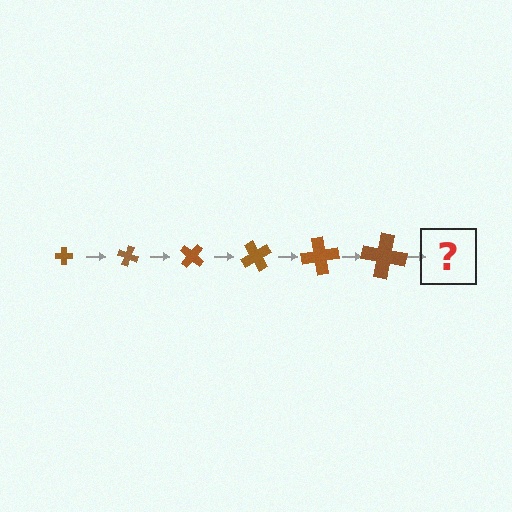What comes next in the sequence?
The next element should be a cross, larger than the previous one and rotated 120 degrees from the start.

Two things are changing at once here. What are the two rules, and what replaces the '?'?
The two rules are that the cross grows larger each step and it rotates 20 degrees each step. The '?' should be a cross, larger than the previous one and rotated 120 degrees from the start.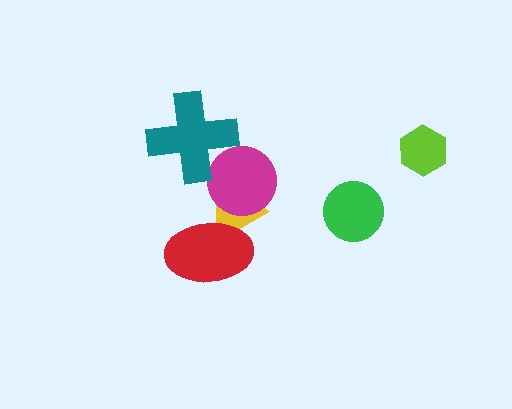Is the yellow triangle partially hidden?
Yes, it is partially covered by another shape.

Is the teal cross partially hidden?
No, no other shape covers it.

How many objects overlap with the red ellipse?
1 object overlaps with the red ellipse.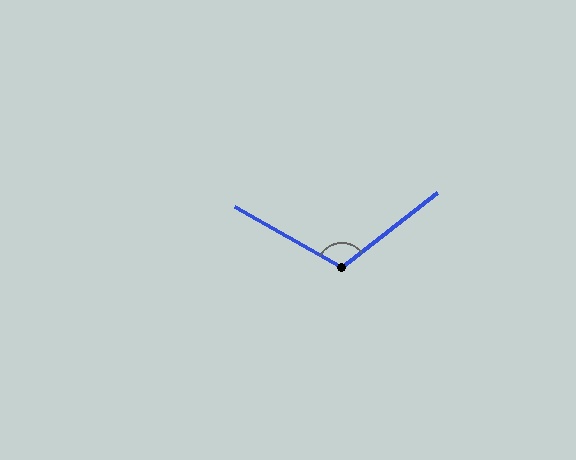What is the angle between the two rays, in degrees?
Approximately 112 degrees.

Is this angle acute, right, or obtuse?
It is obtuse.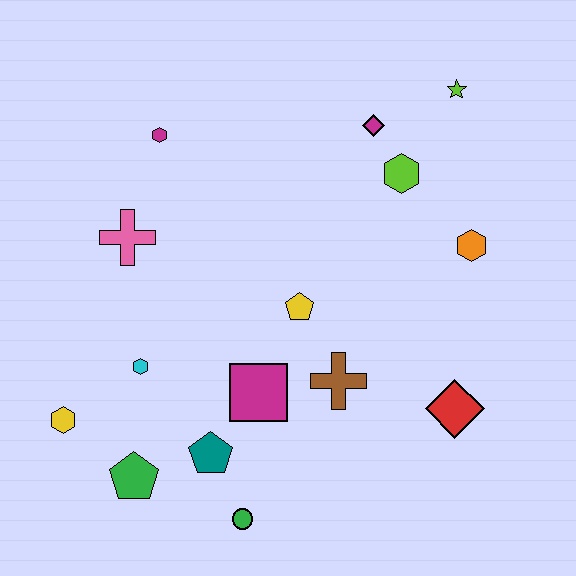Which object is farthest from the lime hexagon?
The yellow hexagon is farthest from the lime hexagon.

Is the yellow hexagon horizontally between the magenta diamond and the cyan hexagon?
No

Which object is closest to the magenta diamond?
The lime hexagon is closest to the magenta diamond.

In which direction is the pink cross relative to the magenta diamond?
The pink cross is to the left of the magenta diamond.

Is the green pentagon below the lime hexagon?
Yes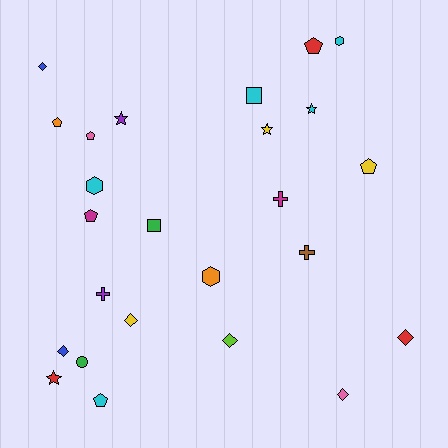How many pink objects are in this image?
There are 2 pink objects.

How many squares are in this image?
There are 2 squares.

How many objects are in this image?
There are 25 objects.